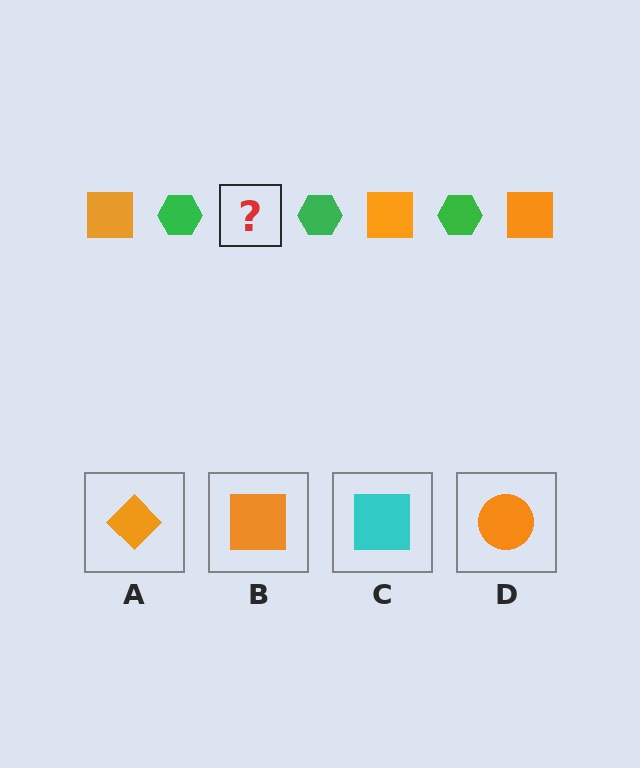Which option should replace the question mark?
Option B.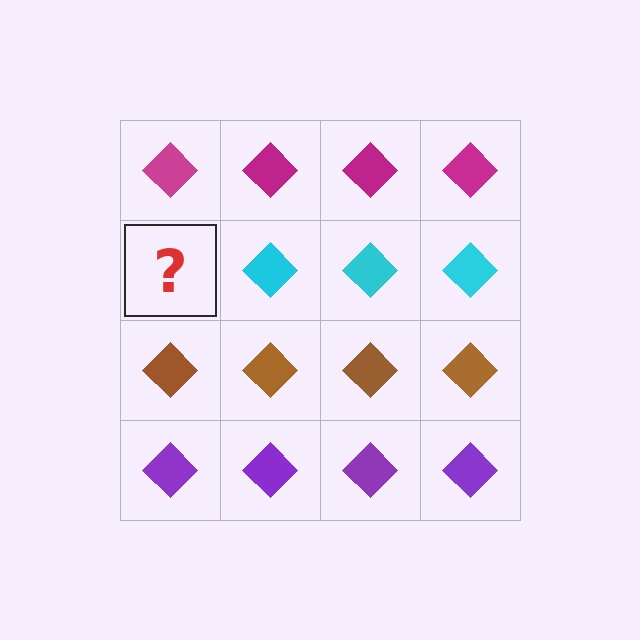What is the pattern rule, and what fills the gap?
The rule is that each row has a consistent color. The gap should be filled with a cyan diamond.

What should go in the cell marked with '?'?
The missing cell should contain a cyan diamond.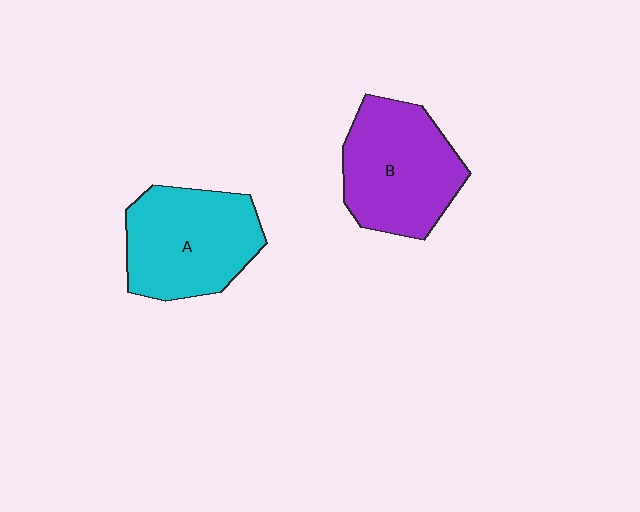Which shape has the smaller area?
Shape A (cyan).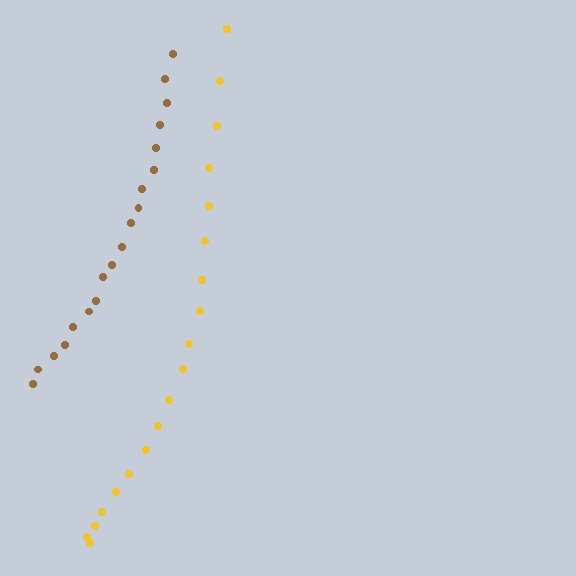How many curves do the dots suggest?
There are 2 distinct paths.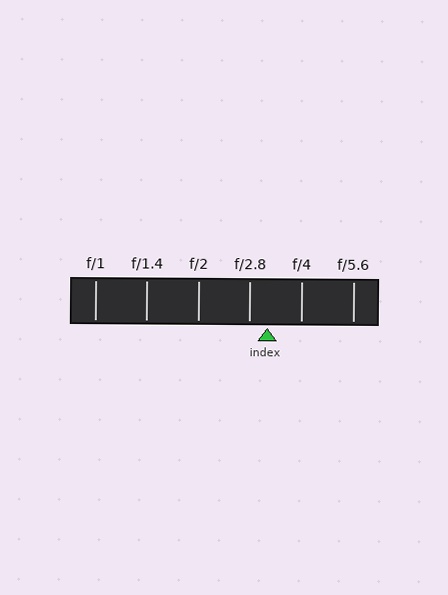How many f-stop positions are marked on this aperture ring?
There are 6 f-stop positions marked.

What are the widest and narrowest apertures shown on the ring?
The widest aperture shown is f/1 and the narrowest is f/5.6.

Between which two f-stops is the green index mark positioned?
The index mark is between f/2.8 and f/4.